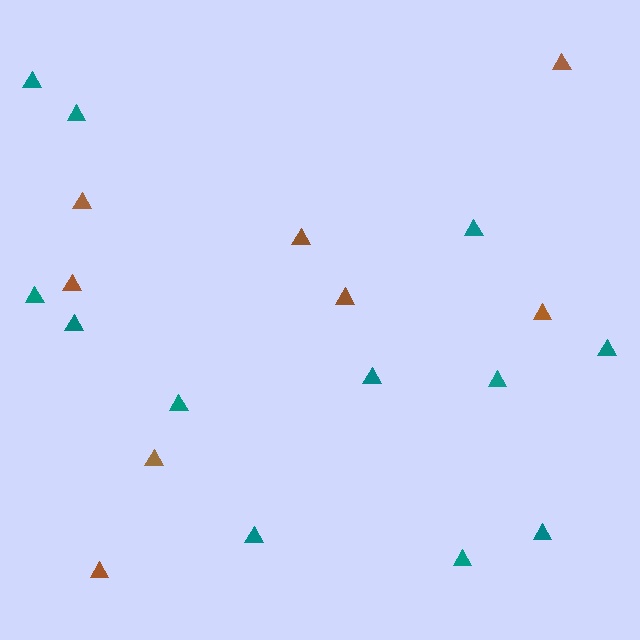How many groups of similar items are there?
There are 2 groups: one group of teal triangles (12) and one group of brown triangles (8).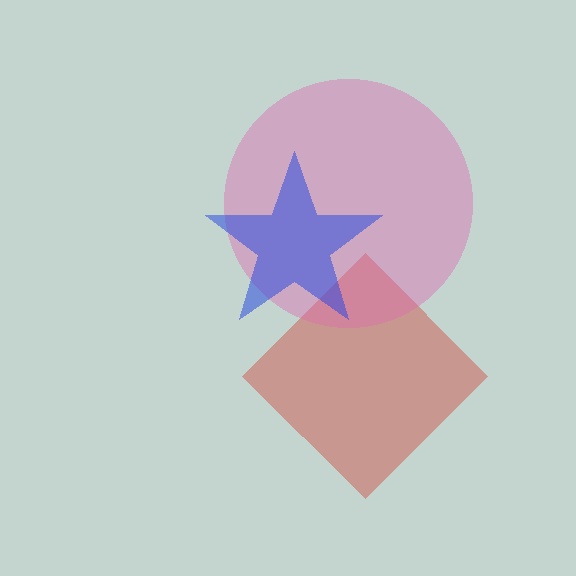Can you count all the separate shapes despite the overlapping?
Yes, there are 3 separate shapes.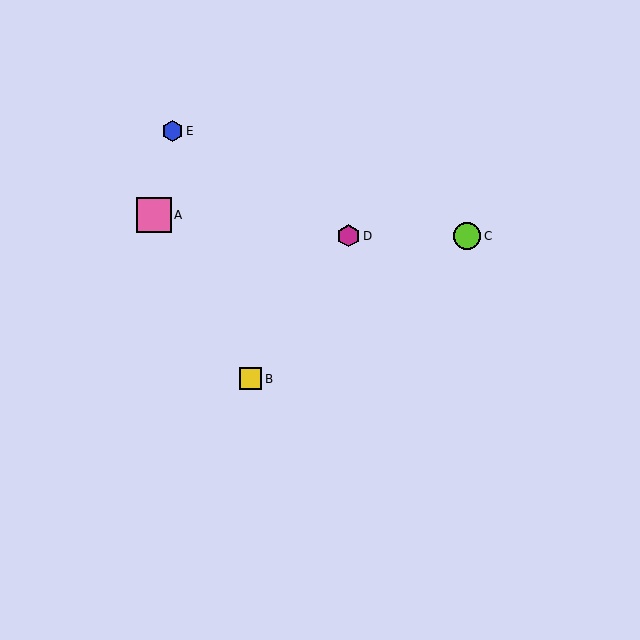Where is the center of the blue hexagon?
The center of the blue hexagon is at (172, 131).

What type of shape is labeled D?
Shape D is a magenta hexagon.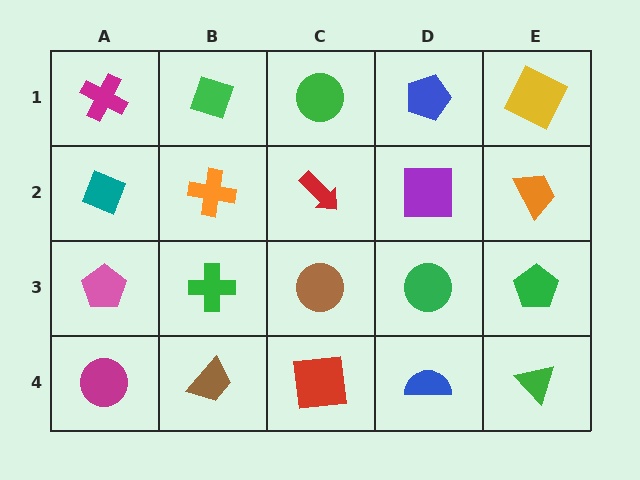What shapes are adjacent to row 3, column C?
A red arrow (row 2, column C), a red square (row 4, column C), a green cross (row 3, column B), a green circle (row 3, column D).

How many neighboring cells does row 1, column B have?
3.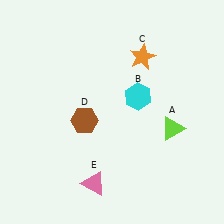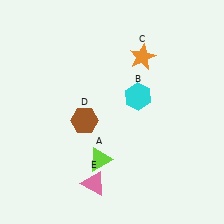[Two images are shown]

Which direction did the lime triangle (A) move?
The lime triangle (A) moved left.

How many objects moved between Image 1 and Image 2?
1 object moved between the two images.